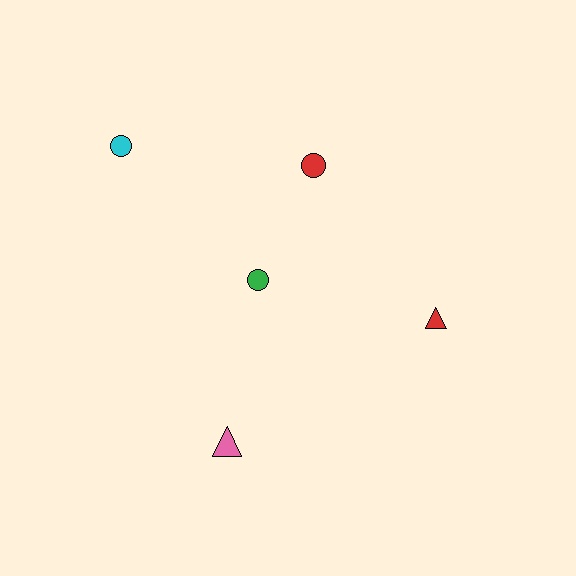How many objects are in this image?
There are 5 objects.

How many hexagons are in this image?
There are no hexagons.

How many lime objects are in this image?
There are no lime objects.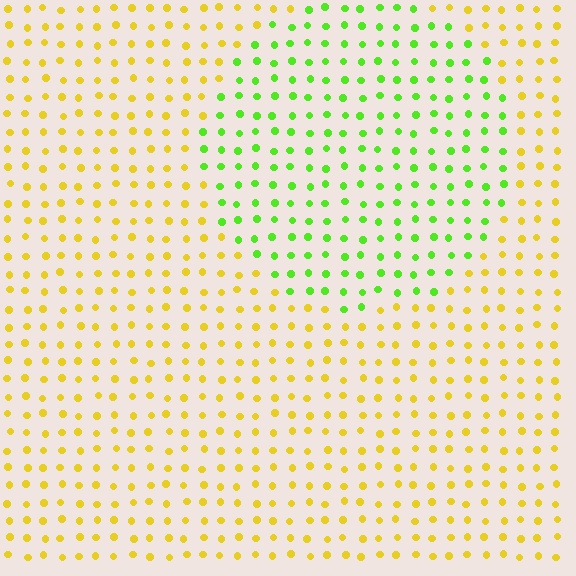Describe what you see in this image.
The image is filled with small yellow elements in a uniform arrangement. A circle-shaped region is visible where the elements are tinted to a slightly different hue, forming a subtle color boundary.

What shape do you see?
I see a circle.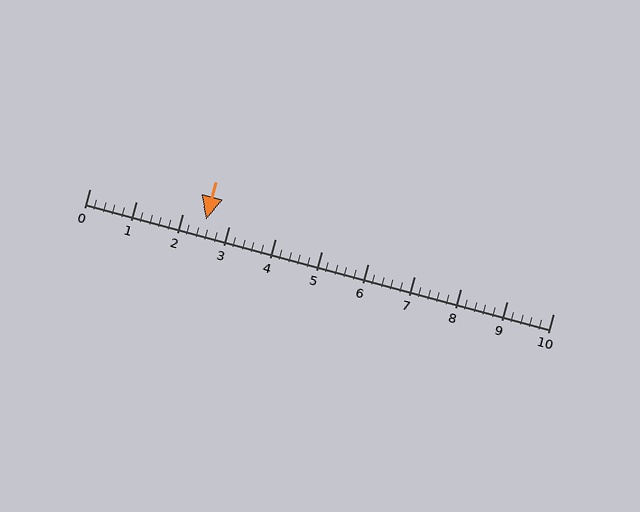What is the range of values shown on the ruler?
The ruler shows values from 0 to 10.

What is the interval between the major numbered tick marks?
The major tick marks are spaced 1 units apart.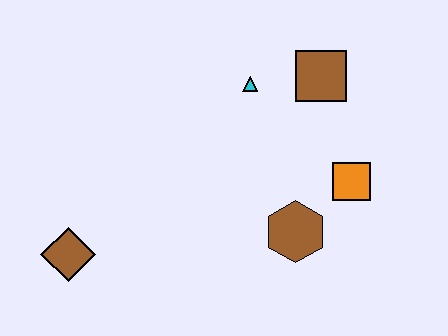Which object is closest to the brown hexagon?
The orange square is closest to the brown hexagon.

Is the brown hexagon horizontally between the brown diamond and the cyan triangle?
No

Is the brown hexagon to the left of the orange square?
Yes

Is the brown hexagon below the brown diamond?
No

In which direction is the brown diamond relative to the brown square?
The brown diamond is to the left of the brown square.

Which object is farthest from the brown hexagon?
The brown diamond is farthest from the brown hexagon.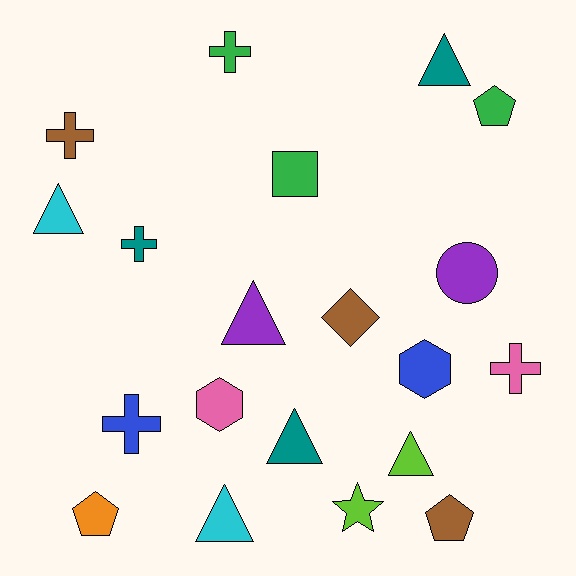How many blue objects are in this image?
There are 2 blue objects.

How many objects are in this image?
There are 20 objects.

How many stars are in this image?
There is 1 star.